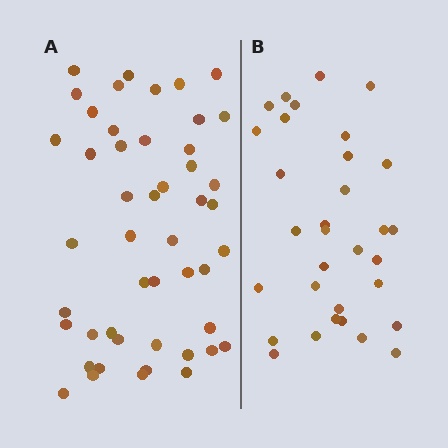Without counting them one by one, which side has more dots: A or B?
Region A (the left region) has more dots.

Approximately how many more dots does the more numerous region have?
Region A has approximately 15 more dots than region B.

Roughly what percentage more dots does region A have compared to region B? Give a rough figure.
About 50% more.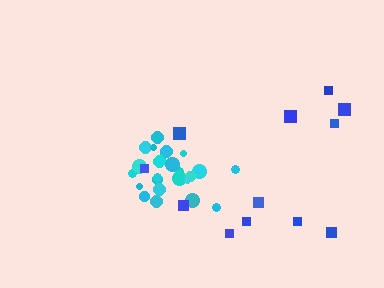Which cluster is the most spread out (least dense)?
Blue.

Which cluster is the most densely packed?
Cyan.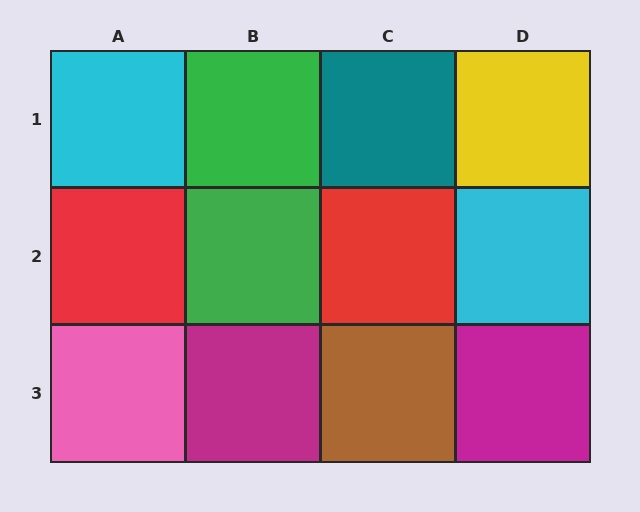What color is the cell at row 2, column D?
Cyan.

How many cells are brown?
1 cell is brown.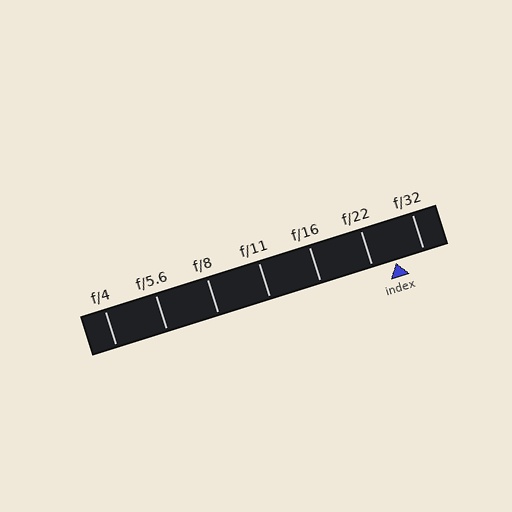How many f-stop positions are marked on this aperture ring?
There are 7 f-stop positions marked.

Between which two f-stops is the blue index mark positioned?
The index mark is between f/22 and f/32.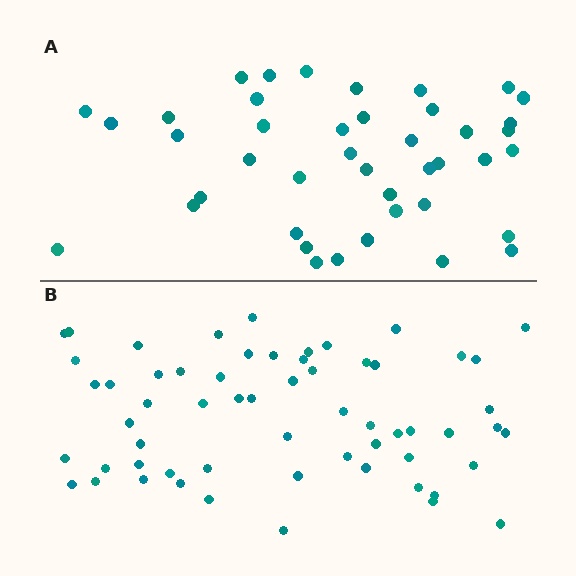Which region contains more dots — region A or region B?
Region B (the bottom region) has more dots.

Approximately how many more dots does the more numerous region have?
Region B has approximately 20 more dots than region A.